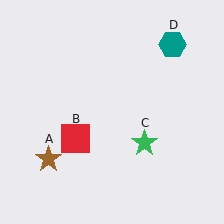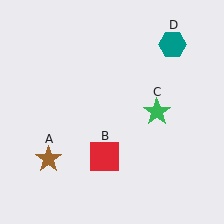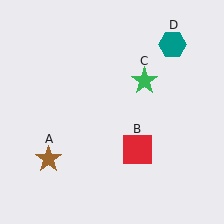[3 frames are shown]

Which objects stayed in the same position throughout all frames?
Brown star (object A) and teal hexagon (object D) remained stationary.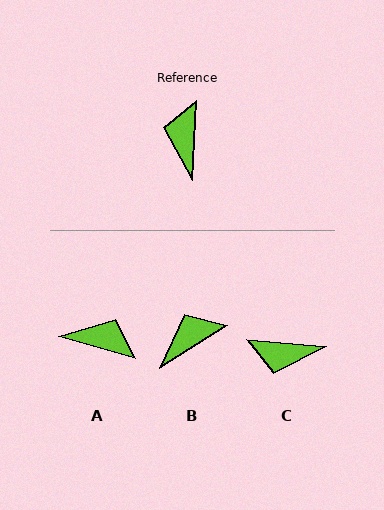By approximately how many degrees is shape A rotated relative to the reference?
Approximately 102 degrees clockwise.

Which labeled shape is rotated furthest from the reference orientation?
A, about 102 degrees away.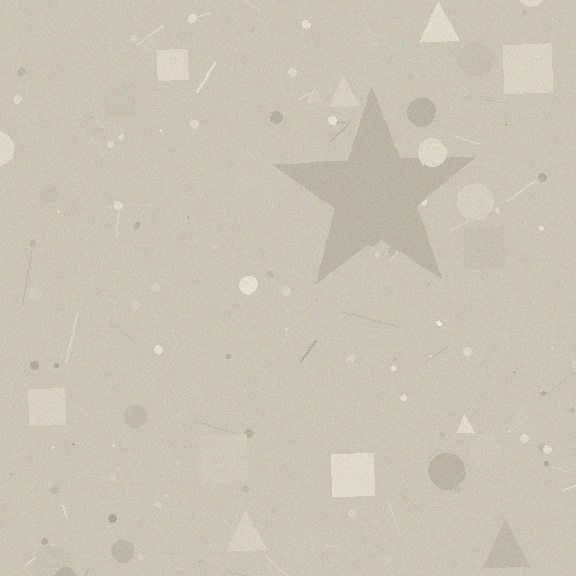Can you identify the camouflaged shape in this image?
The camouflaged shape is a star.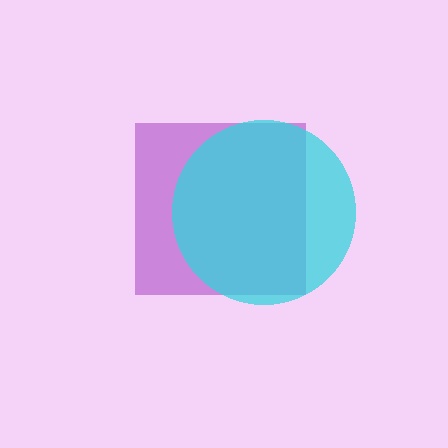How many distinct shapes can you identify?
There are 2 distinct shapes: a purple square, a cyan circle.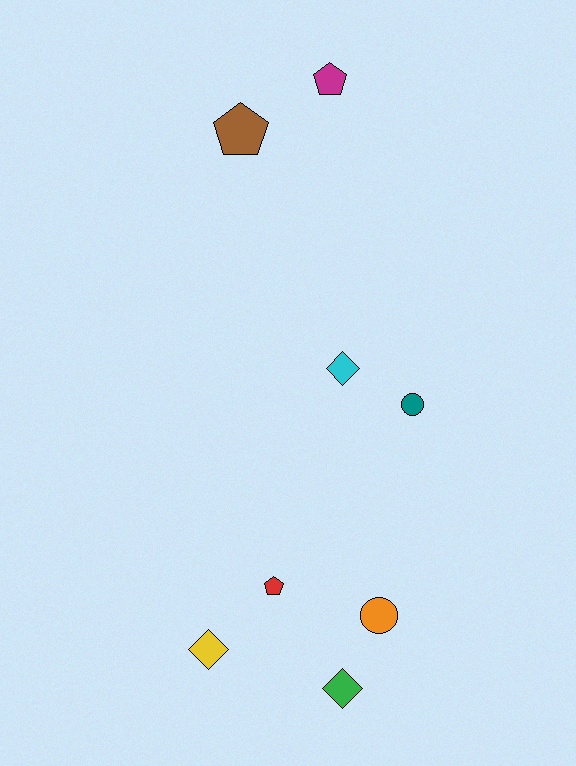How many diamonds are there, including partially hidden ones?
There are 3 diamonds.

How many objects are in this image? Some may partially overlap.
There are 8 objects.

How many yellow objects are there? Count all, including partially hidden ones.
There is 1 yellow object.